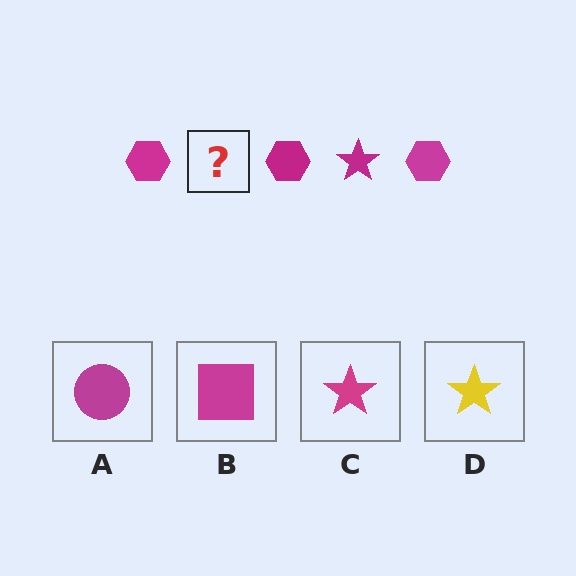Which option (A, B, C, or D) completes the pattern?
C.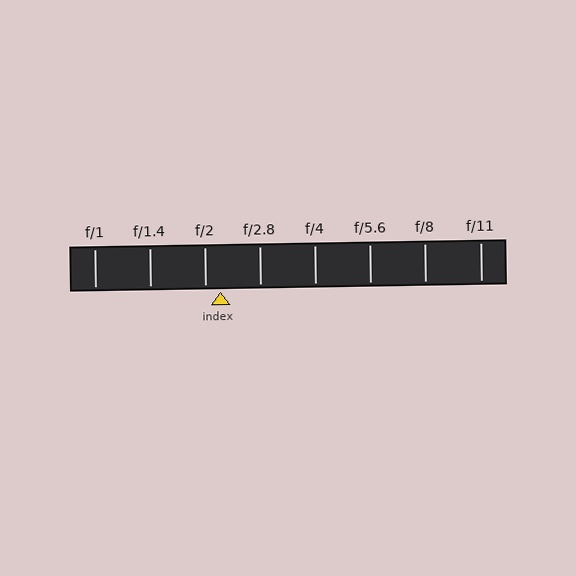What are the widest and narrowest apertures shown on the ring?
The widest aperture shown is f/1 and the narrowest is f/11.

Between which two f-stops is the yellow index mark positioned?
The index mark is between f/2 and f/2.8.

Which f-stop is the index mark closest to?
The index mark is closest to f/2.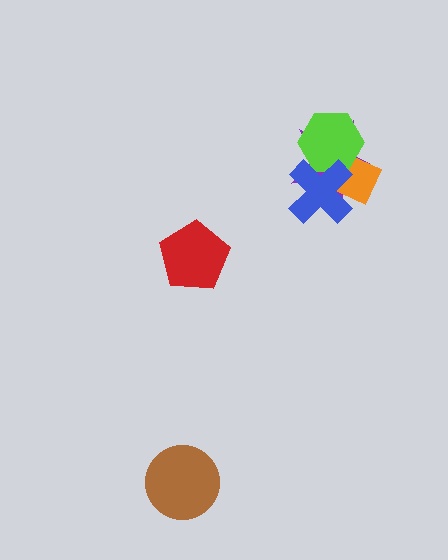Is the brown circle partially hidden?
No, no other shape covers it.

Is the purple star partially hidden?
Yes, it is partially covered by another shape.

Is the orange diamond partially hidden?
Yes, it is partially covered by another shape.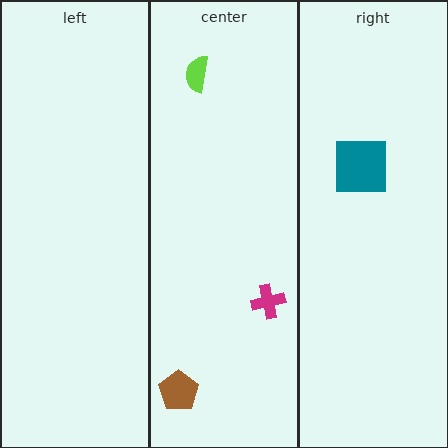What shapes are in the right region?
The teal square.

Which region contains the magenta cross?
The center region.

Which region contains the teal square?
The right region.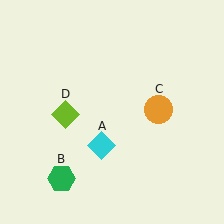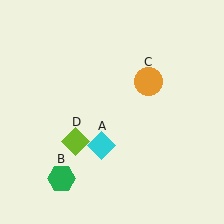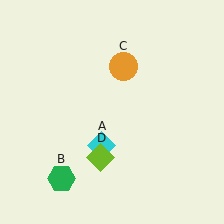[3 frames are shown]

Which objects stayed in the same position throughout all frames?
Cyan diamond (object A) and green hexagon (object B) remained stationary.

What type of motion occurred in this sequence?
The orange circle (object C), lime diamond (object D) rotated counterclockwise around the center of the scene.